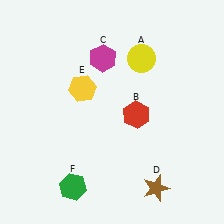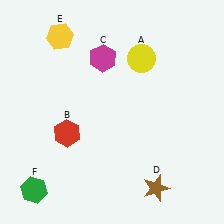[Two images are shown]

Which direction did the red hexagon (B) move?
The red hexagon (B) moved left.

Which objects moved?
The objects that moved are: the red hexagon (B), the yellow hexagon (E), the green hexagon (F).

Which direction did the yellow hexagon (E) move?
The yellow hexagon (E) moved up.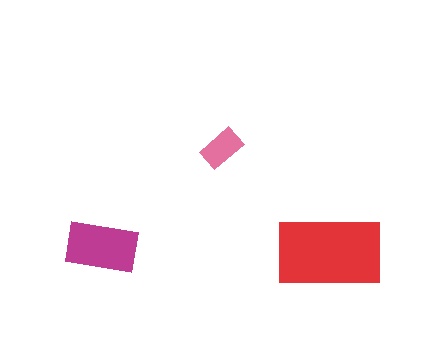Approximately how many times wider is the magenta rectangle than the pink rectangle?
About 1.5 times wider.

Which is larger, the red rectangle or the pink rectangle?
The red one.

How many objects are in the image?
There are 3 objects in the image.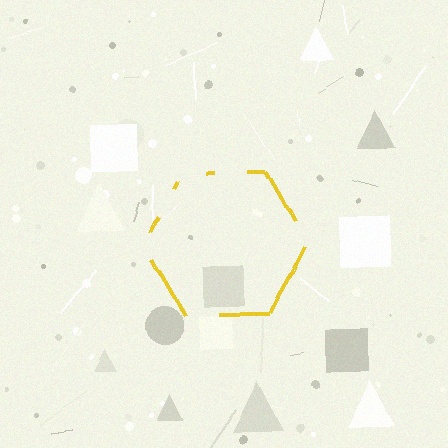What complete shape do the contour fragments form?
The contour fragments form a hexagon.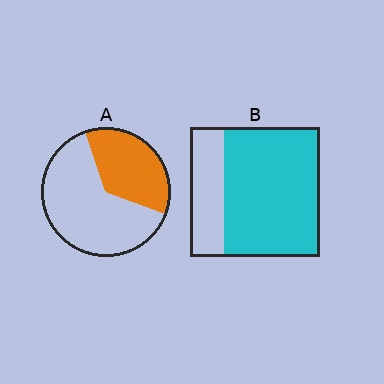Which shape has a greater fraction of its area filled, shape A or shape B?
Shape B.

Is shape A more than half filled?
No.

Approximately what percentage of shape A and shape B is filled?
A is approximately 35% and B is approximately 75%.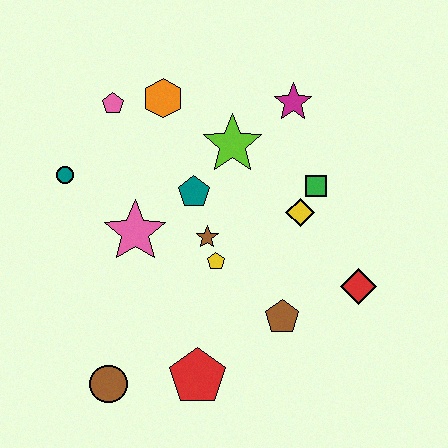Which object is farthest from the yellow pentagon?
The pink pentagon is farthest from the yellow pentagon.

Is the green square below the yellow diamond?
No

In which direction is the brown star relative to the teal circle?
The brown star is to the right of the teal circle.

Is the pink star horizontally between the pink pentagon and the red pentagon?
Yes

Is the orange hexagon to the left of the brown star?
Yes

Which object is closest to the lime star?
The teal pentagon is closest to the lime star.